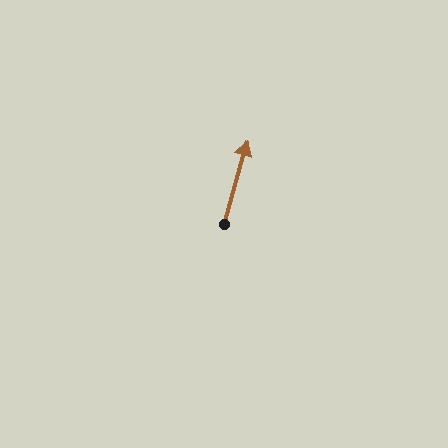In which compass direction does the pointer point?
North.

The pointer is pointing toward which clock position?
Roughly 1 o'clock.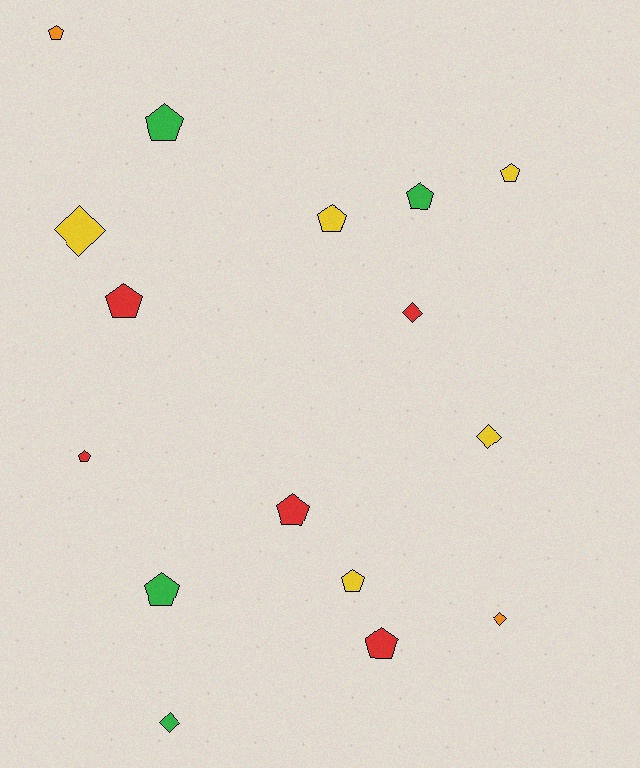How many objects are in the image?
There are 16 objects.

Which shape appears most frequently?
Pentagon, with 11 objects.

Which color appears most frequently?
Yellow, with 5 objects.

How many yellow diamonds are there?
There are 2 yellow diamonds.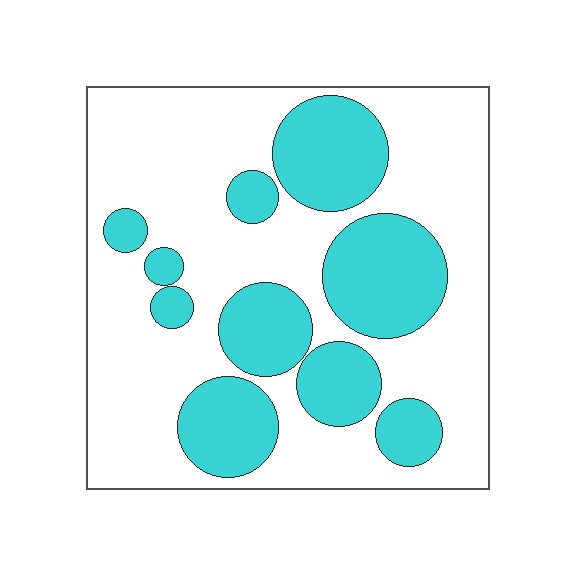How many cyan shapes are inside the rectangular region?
10.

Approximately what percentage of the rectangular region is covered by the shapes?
Approximately 35%.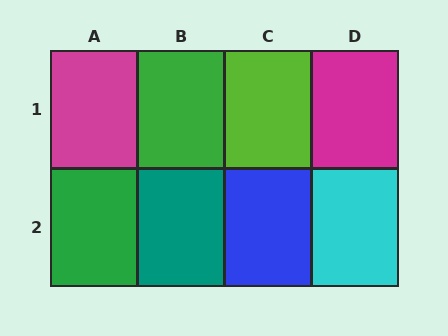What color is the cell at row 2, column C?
Blue.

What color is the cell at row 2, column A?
Green.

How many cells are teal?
1 cell is teal.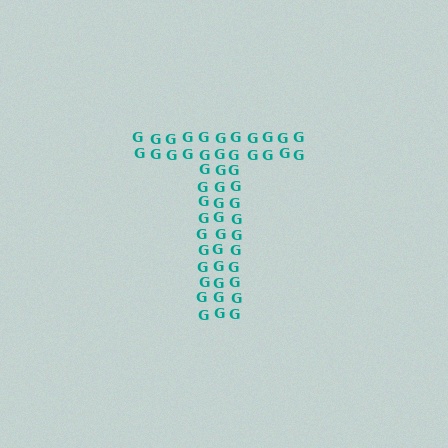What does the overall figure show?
The overall figure shows the letter T.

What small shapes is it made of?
It is made of small letter G's.